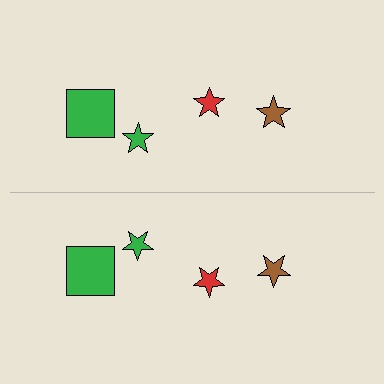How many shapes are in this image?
There are 8 shapes in this image.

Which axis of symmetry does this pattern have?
The pattern has a horizontal axis of symmetry running through the center of the image.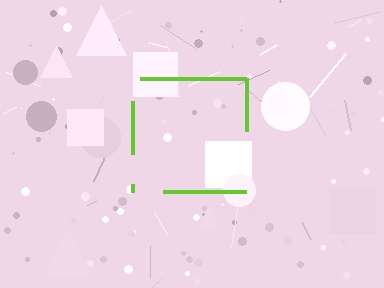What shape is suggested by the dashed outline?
The dashed outline suggests a square.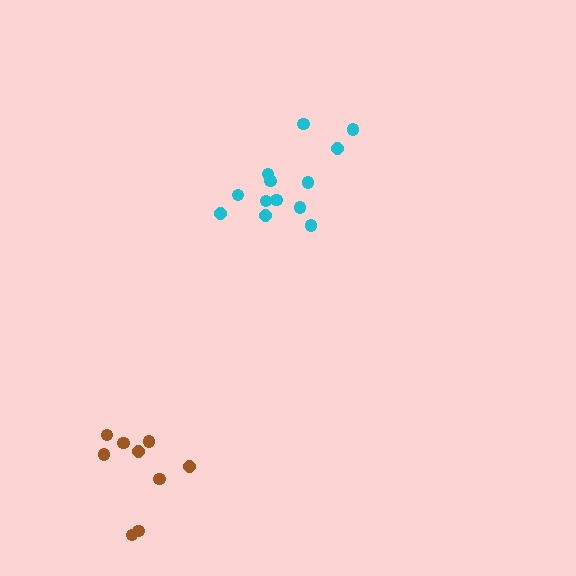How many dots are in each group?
Group 1: 13 dots, Group 2: 9 dots (22 total).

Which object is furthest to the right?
The cyan cluster is rightmost.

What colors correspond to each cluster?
The clusters are colored: cyan, brown.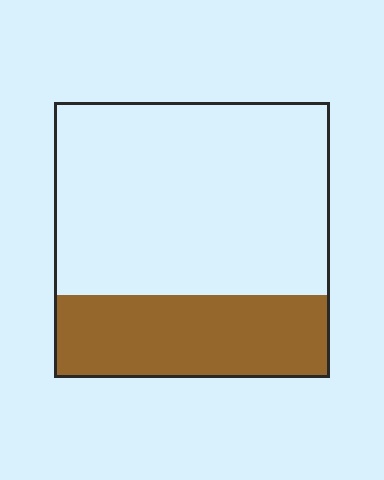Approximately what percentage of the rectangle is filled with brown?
Approximately 30%.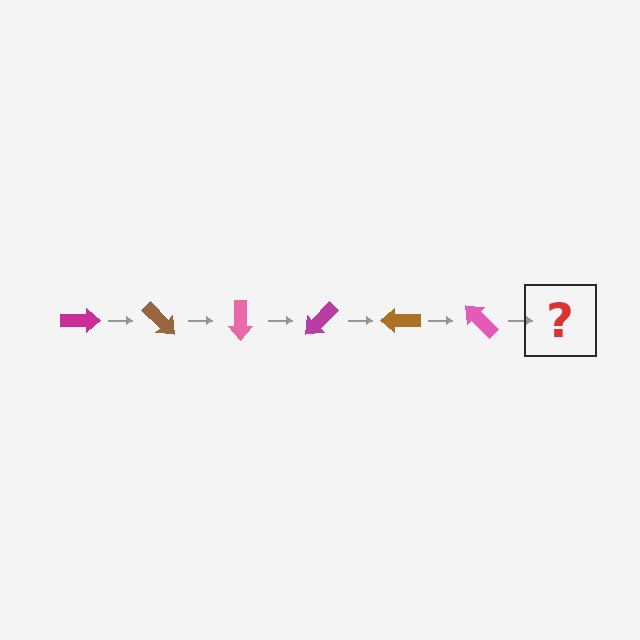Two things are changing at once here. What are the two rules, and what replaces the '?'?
The two rules are that it rotates 45 degrees each step and the color cycles through magenta, brown, and pink. The '?' should be a magenta arrow, rotated 270 degrees from the start.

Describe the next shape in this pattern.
It should be a magenta arrow, rotated 270 degrees from the start.